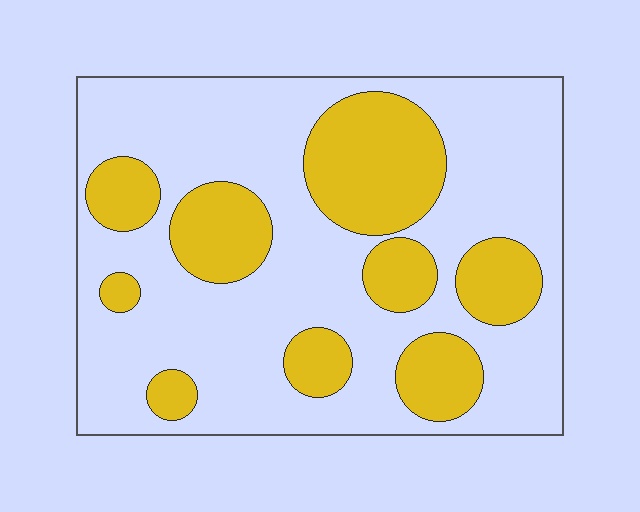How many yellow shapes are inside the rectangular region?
9.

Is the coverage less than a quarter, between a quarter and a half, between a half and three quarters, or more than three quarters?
Between a quarter and a half.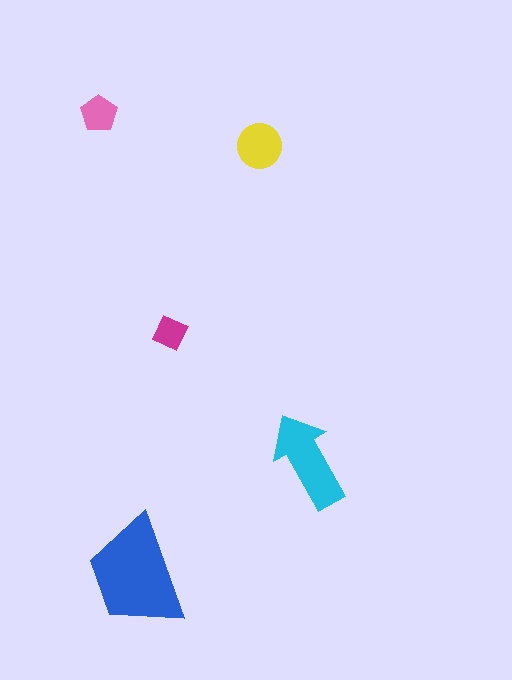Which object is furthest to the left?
The pink pentagon is leftmost.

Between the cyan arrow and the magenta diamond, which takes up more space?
The cyan arrow.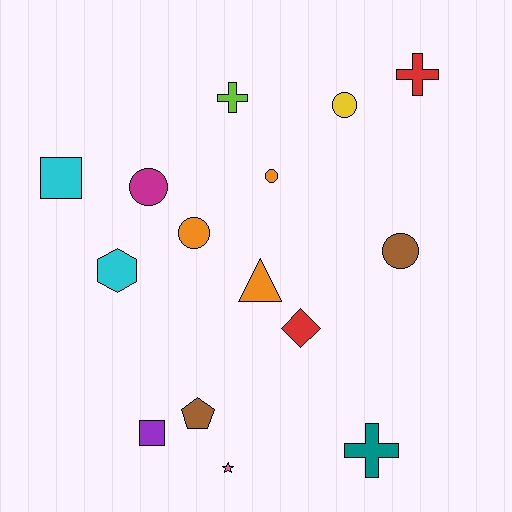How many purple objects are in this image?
There is 1 purple object.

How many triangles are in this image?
There is 1 triangle.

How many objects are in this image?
There are 15 objects.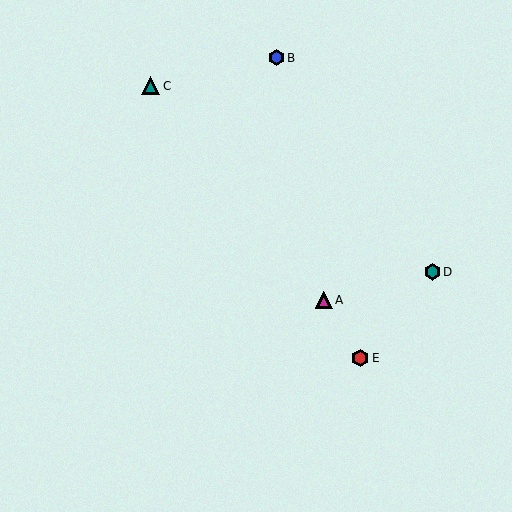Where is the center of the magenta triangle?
The center of the magenta triangle is at (324, 300).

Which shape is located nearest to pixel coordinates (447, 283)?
The teal hexagon (labeled D) at (432, 272) is nearest to that location.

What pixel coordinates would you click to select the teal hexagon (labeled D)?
Click at (432, 272) to select the teal hexagon D.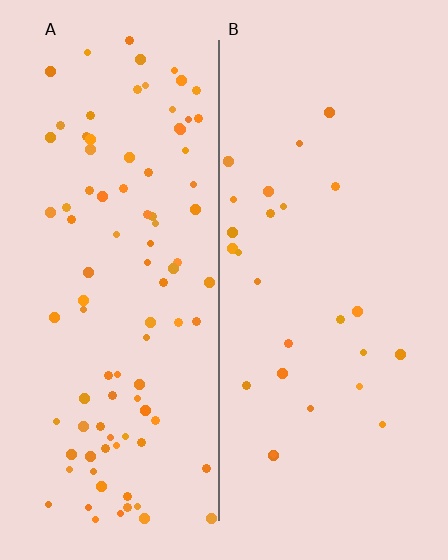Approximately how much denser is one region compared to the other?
Approximately 3.4× — region A over region B.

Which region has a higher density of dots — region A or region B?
A (the left).